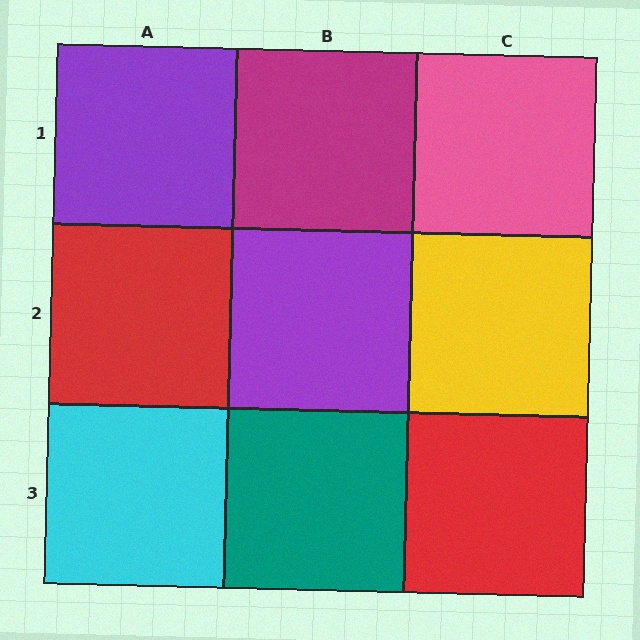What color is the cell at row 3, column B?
Teal.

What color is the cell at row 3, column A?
Cyan.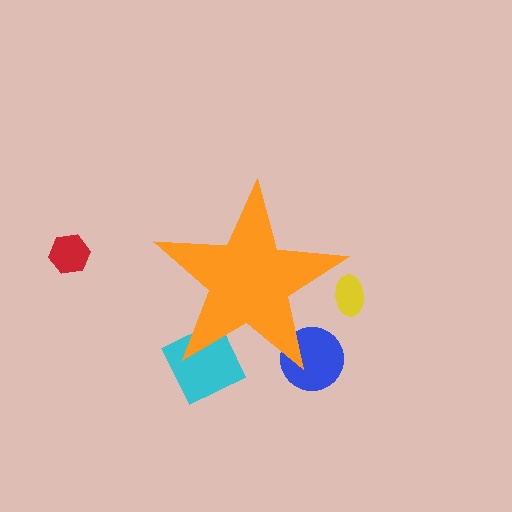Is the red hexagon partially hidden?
No, the red hexagon is fully visible.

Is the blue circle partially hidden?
Yes, the blue circle is partially hidden behind the orange star.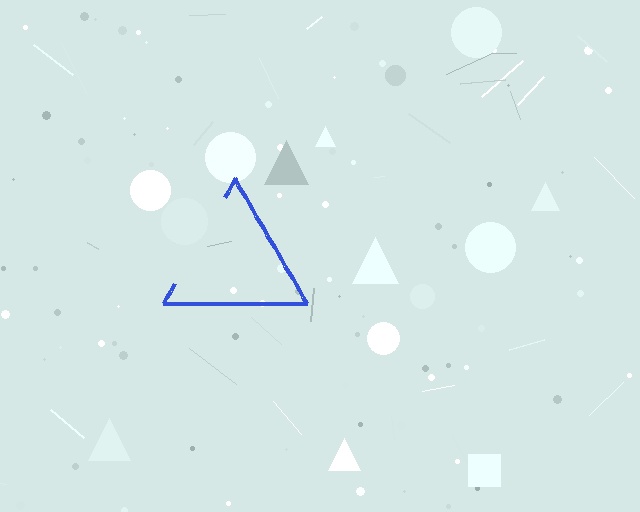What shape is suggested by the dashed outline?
The dashed outline suggests a triangle.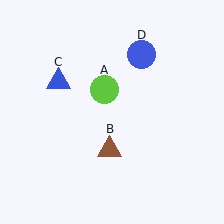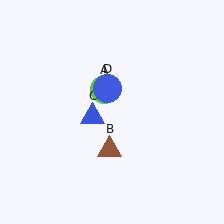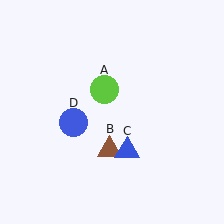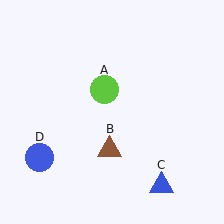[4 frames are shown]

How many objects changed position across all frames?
2 objects changed position: blue triangle (object C), blue circle (object D).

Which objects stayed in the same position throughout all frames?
Lime circle (object A) and brown triangle (object B) remained stationary.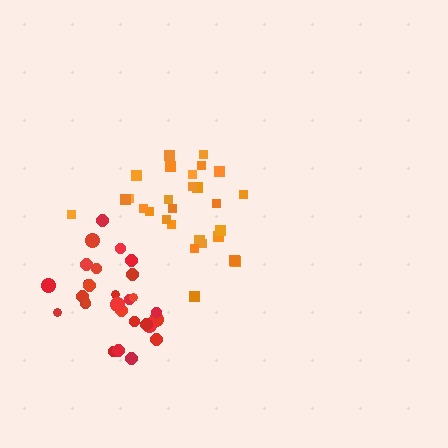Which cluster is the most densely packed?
Red.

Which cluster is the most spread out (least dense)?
Orange.